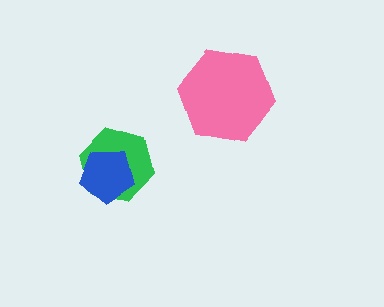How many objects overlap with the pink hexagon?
0 objects overlap with the pink hexagon.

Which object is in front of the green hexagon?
The blue pentagon is in front of the green hexagon.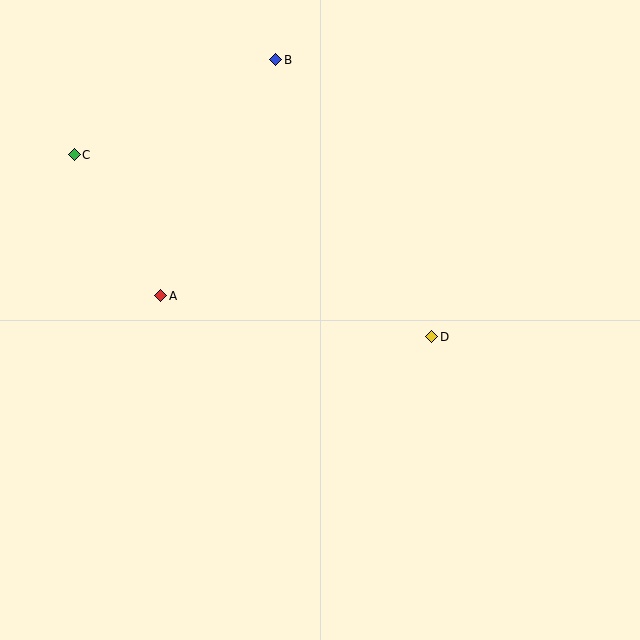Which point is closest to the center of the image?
Point D at (432, 337) is closest to the center.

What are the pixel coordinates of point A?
Point A is at (161, 296).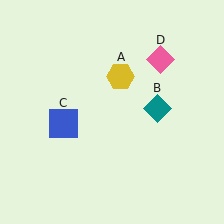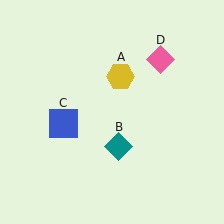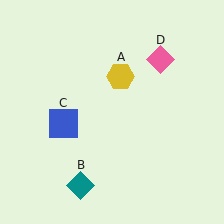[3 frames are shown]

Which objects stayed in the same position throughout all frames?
Yellow hexagon (object A) and blue square (object C) and pink diamond (object D) remained stationary.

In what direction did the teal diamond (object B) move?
The teal diamond (object B) moved down and to the left.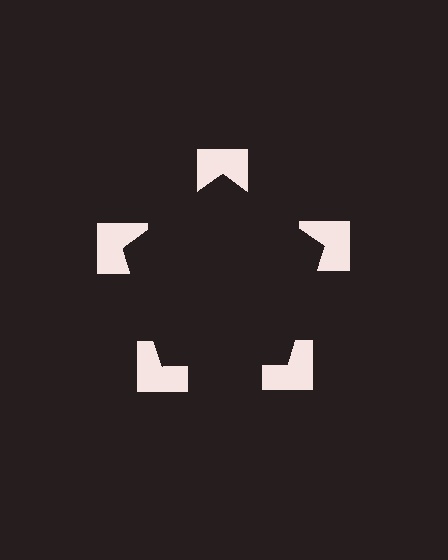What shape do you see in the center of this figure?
An illusory pentagon — its edges are inferred from the aligned wedge cuts in the notched squares, not physically drawn.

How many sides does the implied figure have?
5 sides.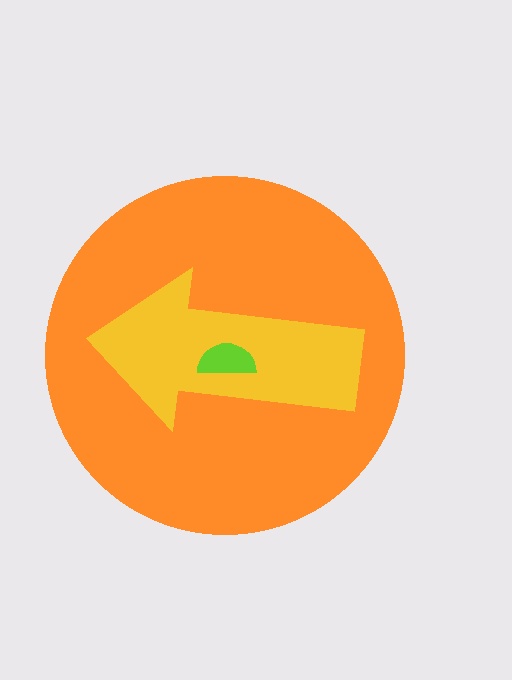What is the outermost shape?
The orange circle.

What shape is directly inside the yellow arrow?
The lime semicircle.